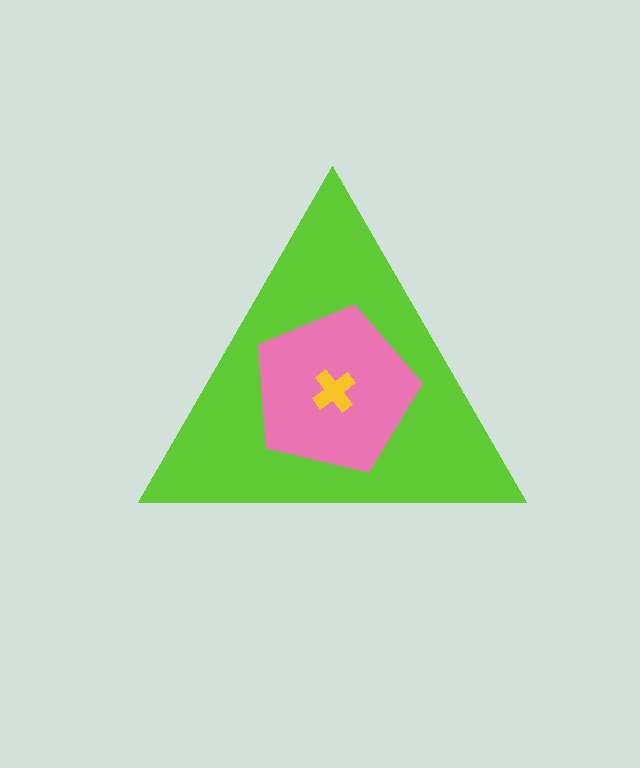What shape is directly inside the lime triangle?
The pink pentagon.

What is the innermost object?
The yellow cross.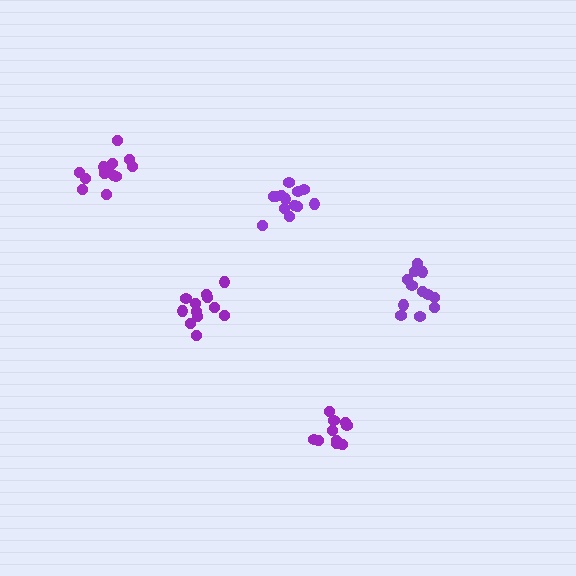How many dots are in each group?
Group 1: 13 dots, Group 2: 12 dots, Group 3: 10 dots, Group 4: 12 dots, Group 5: 13 dots (60 total).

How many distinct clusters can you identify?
There are 5 distinct clusters.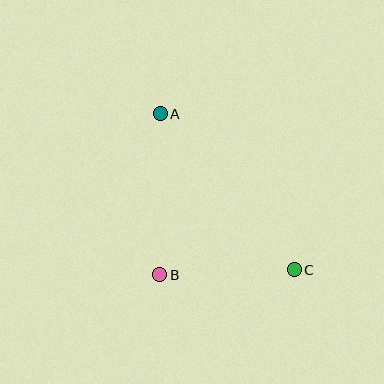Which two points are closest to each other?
Points B and C are closest to each other.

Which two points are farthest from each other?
Points A and C are farthest from each other.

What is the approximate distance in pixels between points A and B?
The distance between A and B is approximately 161 pixels.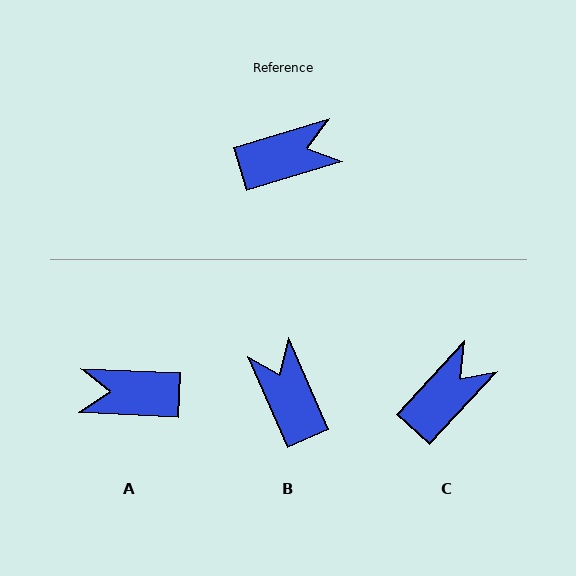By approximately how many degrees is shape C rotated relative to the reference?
Approximately 30 degrees counter-clockwise.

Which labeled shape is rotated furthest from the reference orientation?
A, about 160 degrees away.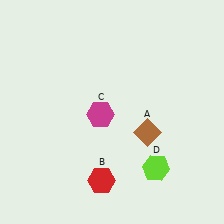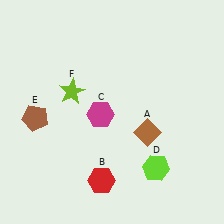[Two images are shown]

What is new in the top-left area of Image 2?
A lime star (F) was added in the top-left area of Image 2.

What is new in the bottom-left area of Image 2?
A brown pentagon (E) was added in the bottom-left area of Image 2.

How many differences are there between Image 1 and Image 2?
There are 2 differences between the two images.